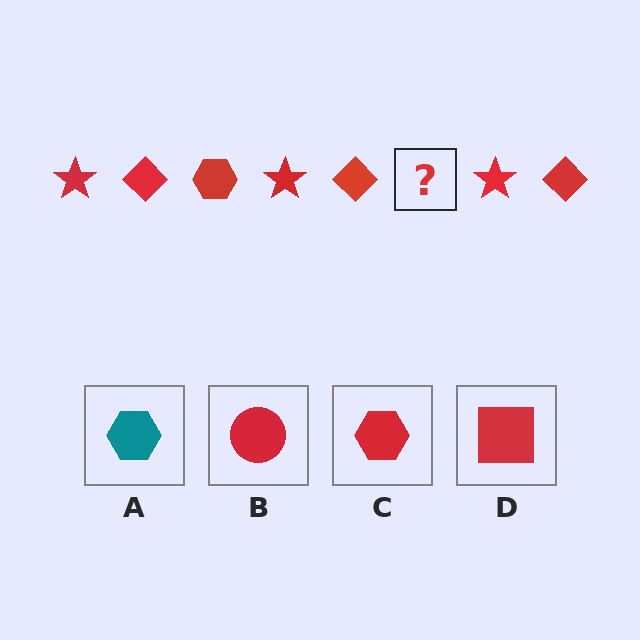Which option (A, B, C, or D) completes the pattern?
C.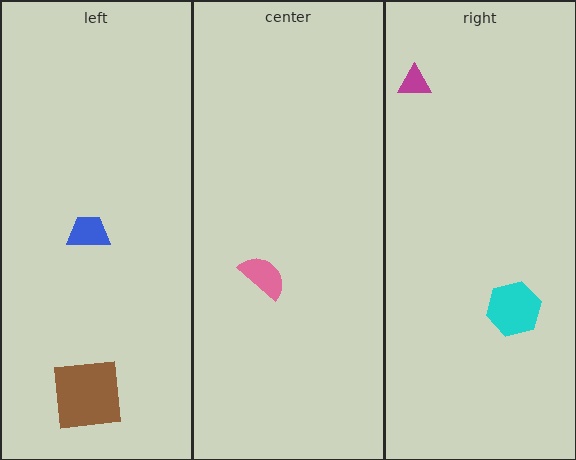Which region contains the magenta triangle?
The right region.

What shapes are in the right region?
The magenta triangle, the cyan hexagon.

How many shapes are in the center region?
1.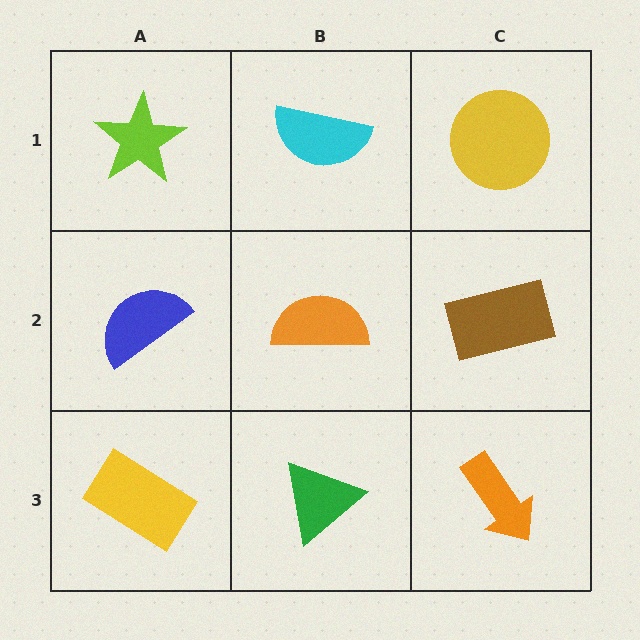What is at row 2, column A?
A blue semicircle.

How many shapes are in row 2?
3 shapes.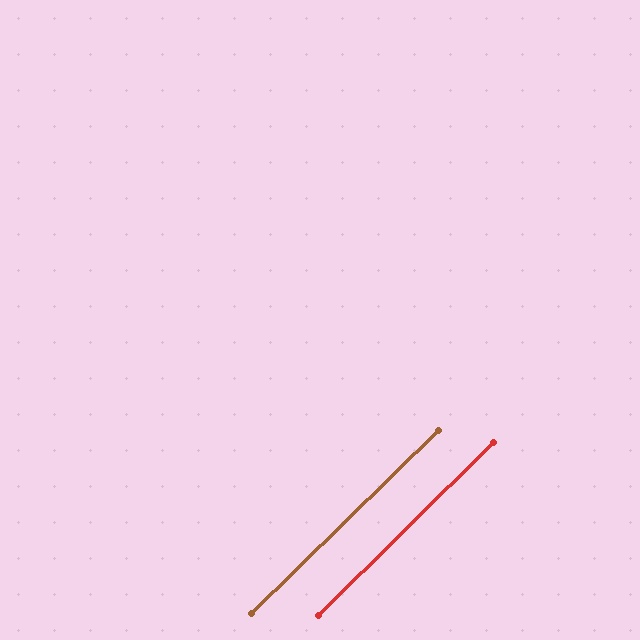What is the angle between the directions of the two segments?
Approximately 0 degrees.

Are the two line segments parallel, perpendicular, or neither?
Parallel — their directions differ by only 0.3°.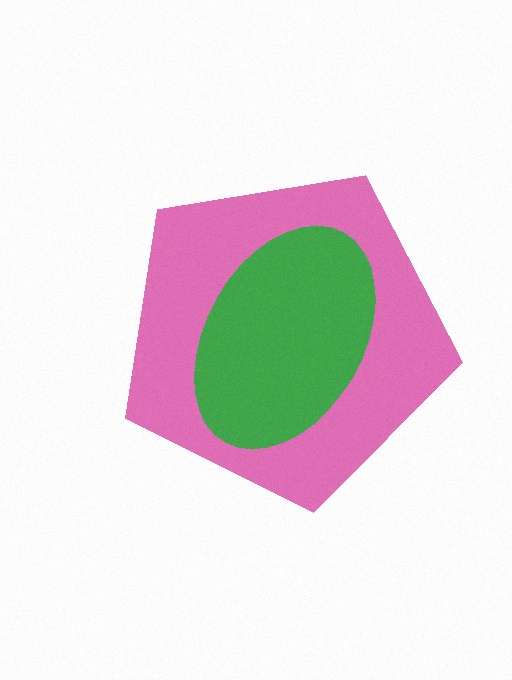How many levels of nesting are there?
2.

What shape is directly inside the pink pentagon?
The green ellipse.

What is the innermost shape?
The green ellipse.